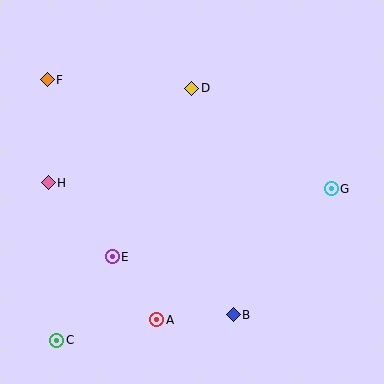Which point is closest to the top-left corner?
Point F is closest to the top-left corner.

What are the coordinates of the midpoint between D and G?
The midpoint between D and G is at (261, 138).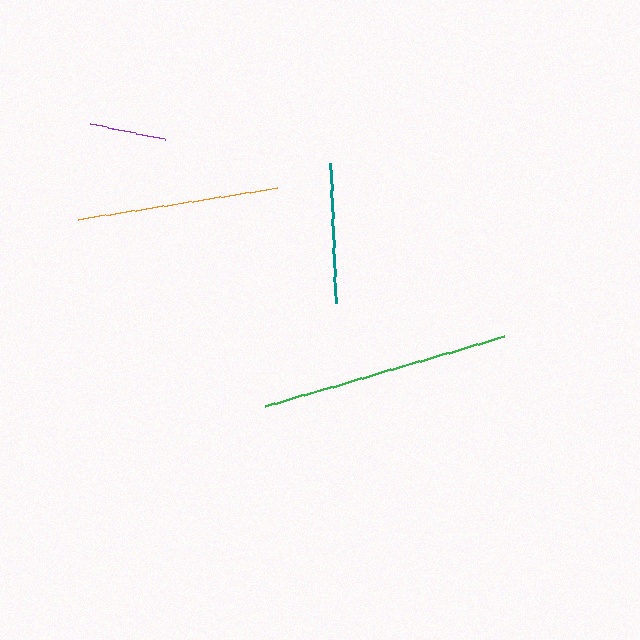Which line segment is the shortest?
The purple line is the shortest at approximately 78 pixels.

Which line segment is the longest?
The green line is the longest at approximately 249 pixels.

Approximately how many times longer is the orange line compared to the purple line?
The orange line is approximately 2.6 times the length of the purple line.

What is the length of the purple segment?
The purple segment is approximately 78 pixels long.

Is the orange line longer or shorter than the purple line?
The orange line is longer than the purple line.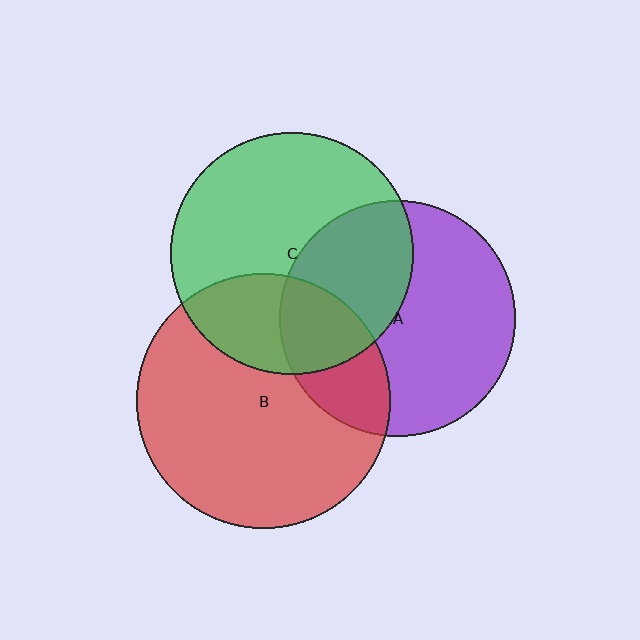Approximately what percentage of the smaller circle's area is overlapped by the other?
Approximately 40%.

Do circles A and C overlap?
Yes.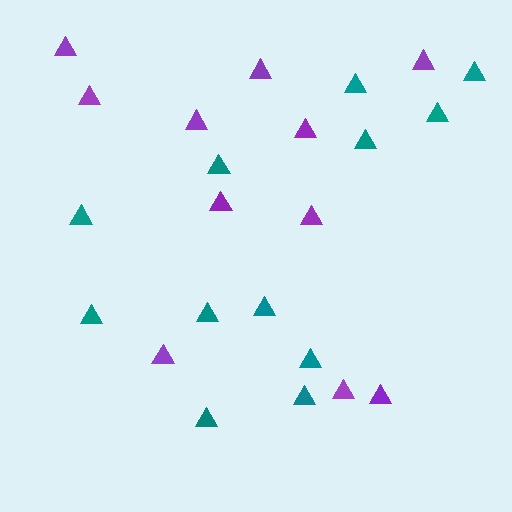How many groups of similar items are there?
There are 2 groups: one group of teal triangles (12) and one group of purple triangles (11).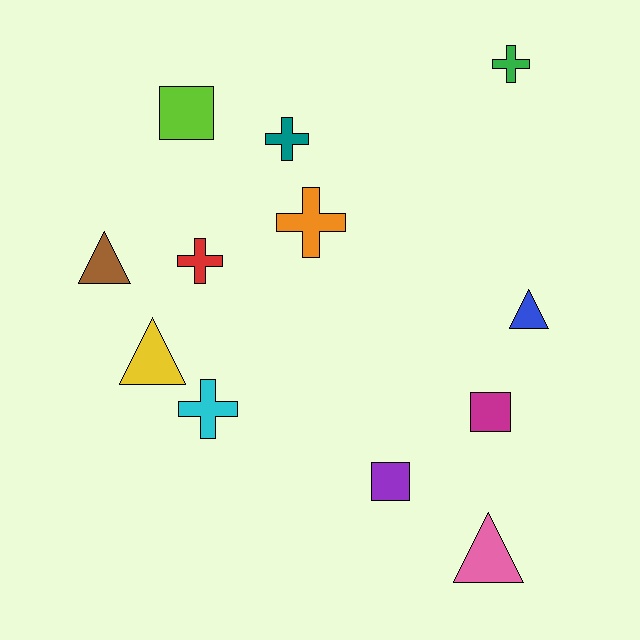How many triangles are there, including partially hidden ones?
There are 4 triangles.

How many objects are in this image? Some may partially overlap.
There are 12 objects.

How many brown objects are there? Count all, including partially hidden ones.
There is 1 brown object.